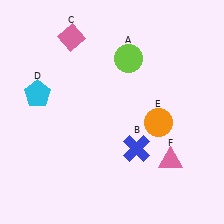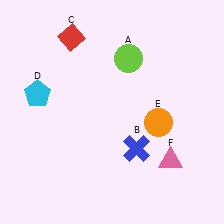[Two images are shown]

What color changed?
The diamond (C) changed from pink in Image 1 to red in Image 2.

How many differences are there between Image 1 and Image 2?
There is 1 difference between the two images.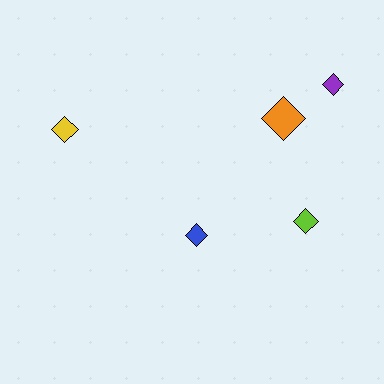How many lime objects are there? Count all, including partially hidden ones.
There is 1 lime object.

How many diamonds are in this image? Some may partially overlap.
There are 5 diamonds.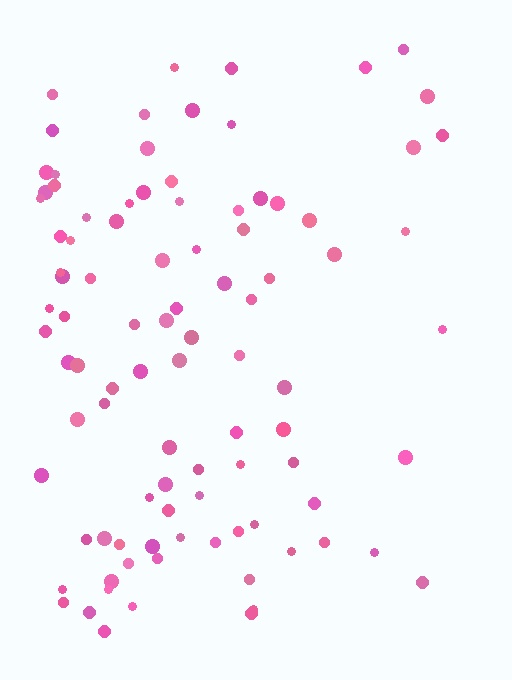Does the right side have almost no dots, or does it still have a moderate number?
Still a moderate number, just noticeably fewer than the left.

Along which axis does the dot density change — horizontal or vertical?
Horizontal.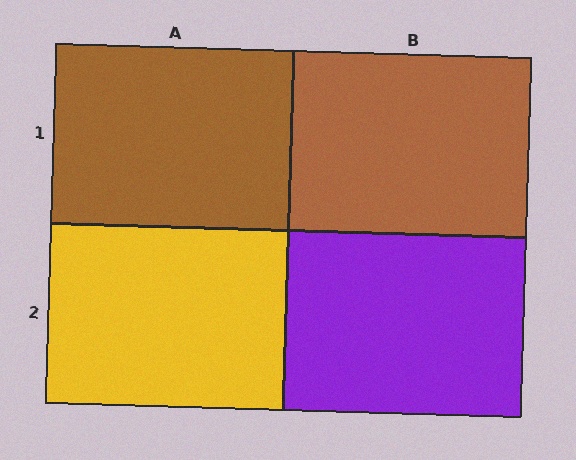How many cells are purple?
1 cell is purple.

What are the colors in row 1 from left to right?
Brown, brown.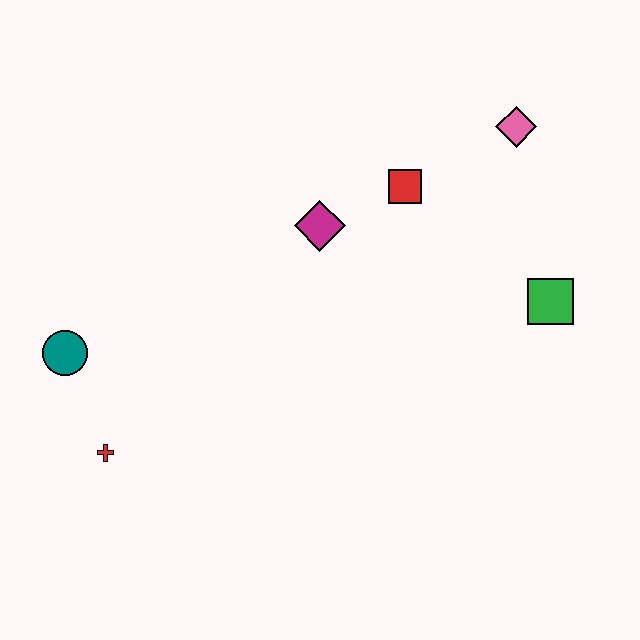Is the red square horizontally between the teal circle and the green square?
Yes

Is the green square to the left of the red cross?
No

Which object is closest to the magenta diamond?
The red square is closest to the magenta diamond.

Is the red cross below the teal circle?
Yes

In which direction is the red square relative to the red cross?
The red square is to the right of the red cross.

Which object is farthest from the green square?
The teal circle is farthest from the green square.